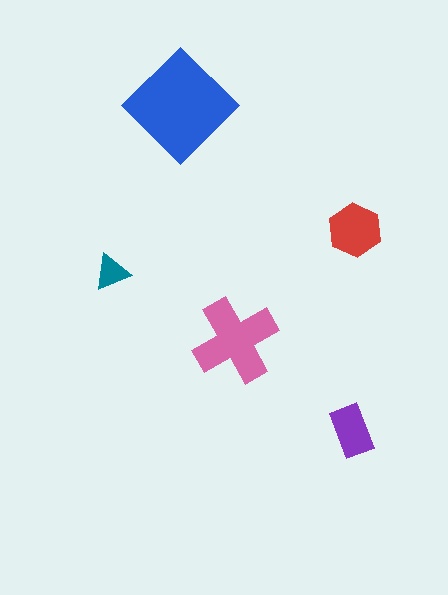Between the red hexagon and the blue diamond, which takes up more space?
The blue diamond.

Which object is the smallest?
The teal triangle.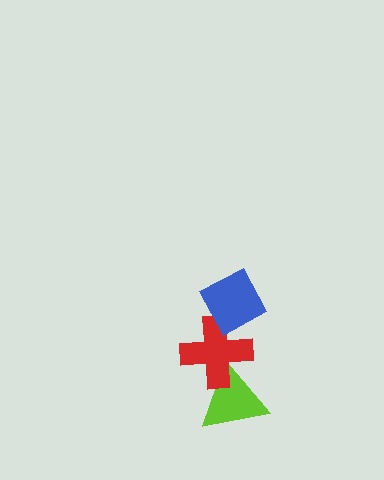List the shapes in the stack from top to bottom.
From top to bottom: the blue diamond, the red cross, the lime triangle.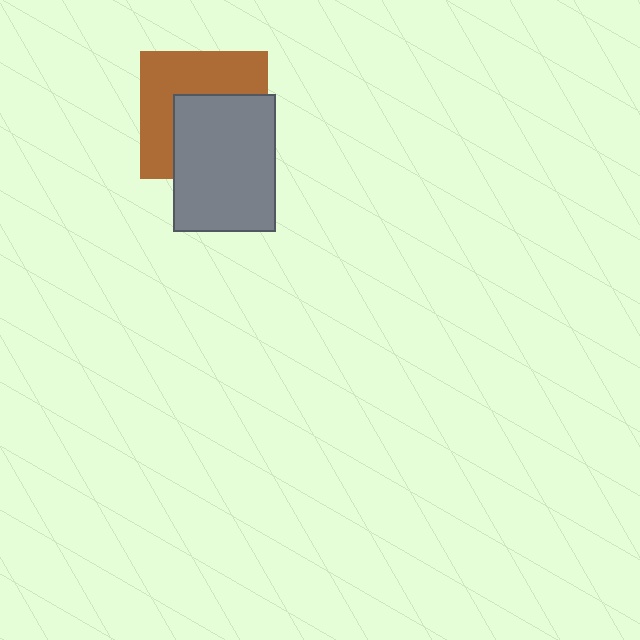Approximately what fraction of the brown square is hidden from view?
Roughly 49% of the brown square is hidden behind the gray rectangle.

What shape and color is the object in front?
The object in front is a gray rectangle.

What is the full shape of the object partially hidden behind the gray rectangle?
The partially hidden object is a brown square.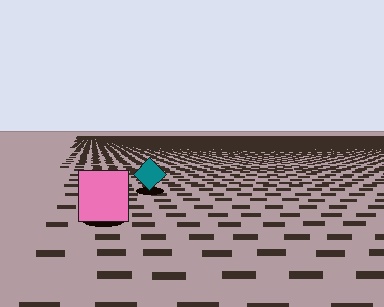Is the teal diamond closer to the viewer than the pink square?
No. The pink square is closer — you can tell from the texture gradient: the ground texture is coarser near it.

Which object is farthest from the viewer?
The teal diamond is farthest from the viewer. It appears smaller and the ground texture around it is denser.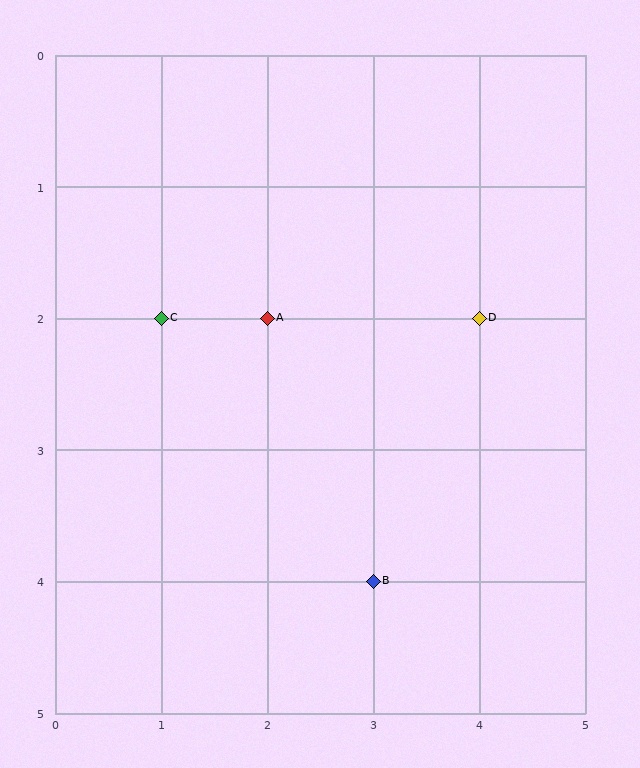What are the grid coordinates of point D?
Point D is at grid coordinates (4, 2).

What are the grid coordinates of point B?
Point B is at grid coordinates (3, 4).